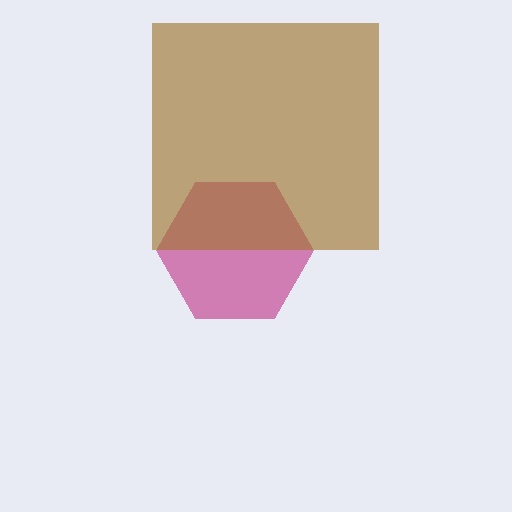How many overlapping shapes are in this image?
There are 2 overlapping shapes in the image.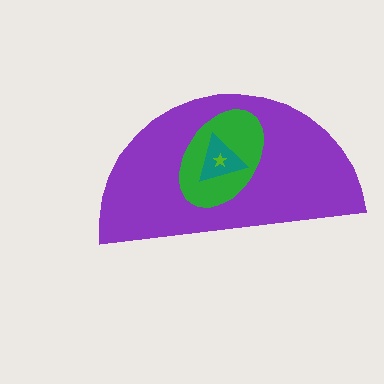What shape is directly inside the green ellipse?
The teal triangle.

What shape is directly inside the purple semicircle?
The green ellipse.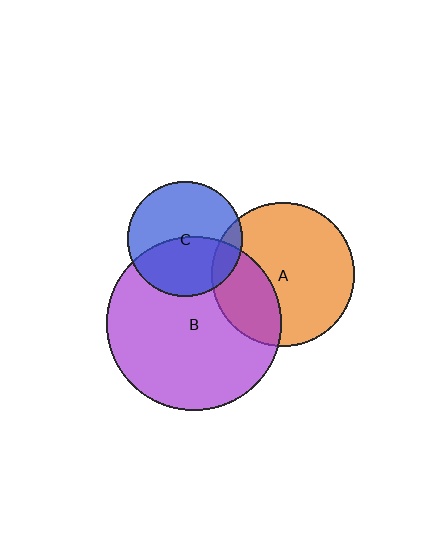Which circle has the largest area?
Circle B (purple).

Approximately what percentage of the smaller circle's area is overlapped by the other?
Approximately 45%.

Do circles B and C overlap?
Yes.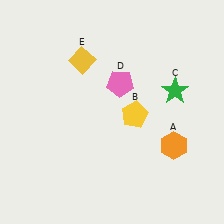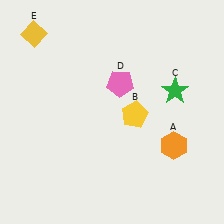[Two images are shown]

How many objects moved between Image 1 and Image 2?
1 object moved between the two images.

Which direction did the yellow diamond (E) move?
The yellow diamond (E) moved left.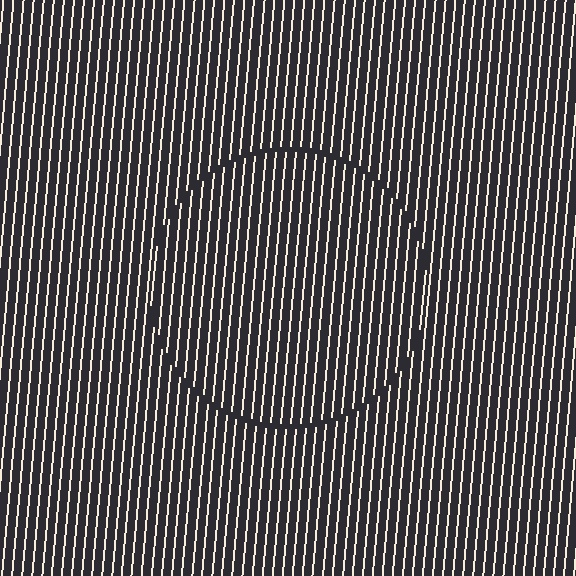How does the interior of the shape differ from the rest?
The interior of the shape contains the same grating, shifted by half a period — the contour is defined by the phase discontinuity where line-ends from the inner and outer gratings abut.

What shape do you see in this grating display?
An illusory circle. The interior of the shape contains the same grating, shifted by half a period — the contour is defined by the phase discontinuity where line-ends from the inner and outer gratings abut.